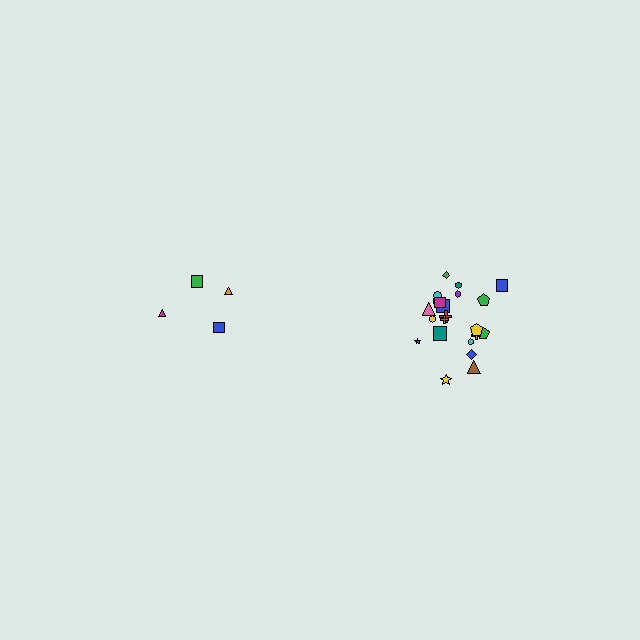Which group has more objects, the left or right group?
The right group.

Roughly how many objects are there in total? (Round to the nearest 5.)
Roughly 25 objects in total.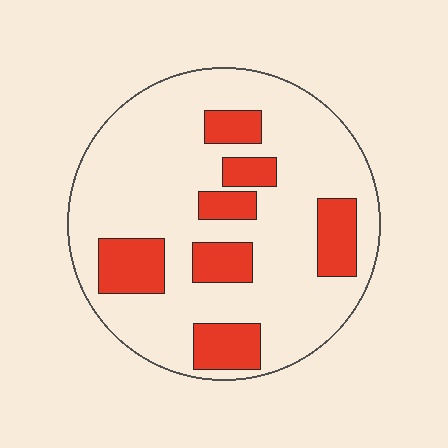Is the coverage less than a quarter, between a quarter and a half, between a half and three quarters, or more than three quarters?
Less than a quarter.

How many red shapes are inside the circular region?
7.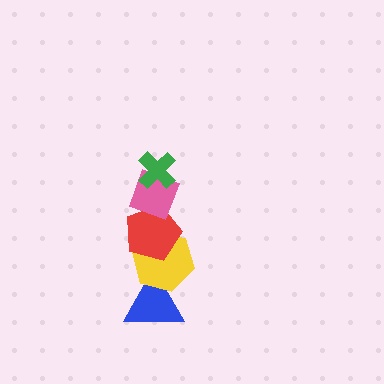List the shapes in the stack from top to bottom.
From top to bottom: the green cross, the pink diamond, the red pentagon, the yellow hexagon, the blue triangle.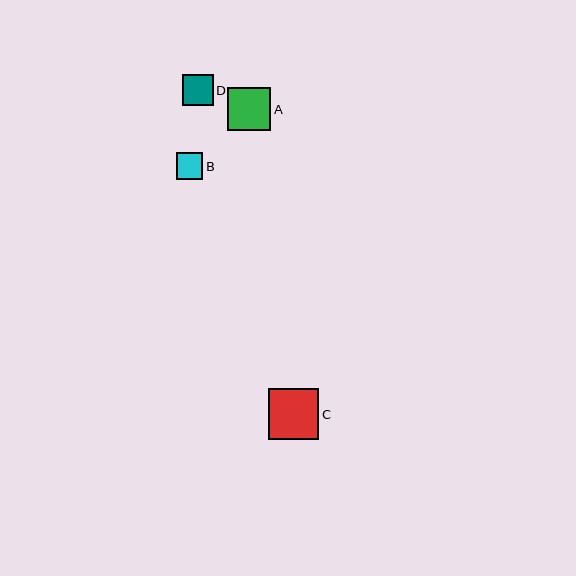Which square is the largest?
Square C is the largest with a size of approximately 51 pixels.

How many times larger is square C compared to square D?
Square C is approximately 1.6 times the size of square D.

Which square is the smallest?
Square B is the smallest with a size of approximately 26 pixels.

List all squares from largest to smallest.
From largest to smallest: C, A, D, B.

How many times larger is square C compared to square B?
Square C is approximately 1.9 times the size of square B.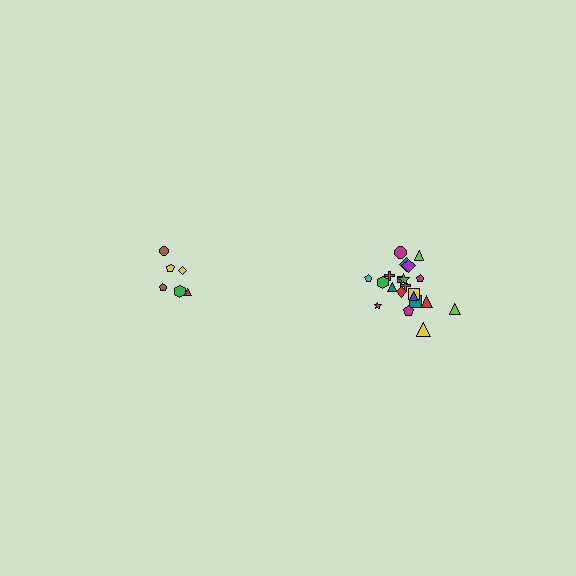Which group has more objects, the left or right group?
The right group.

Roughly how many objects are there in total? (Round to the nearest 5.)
Roughly 30 objects in total.